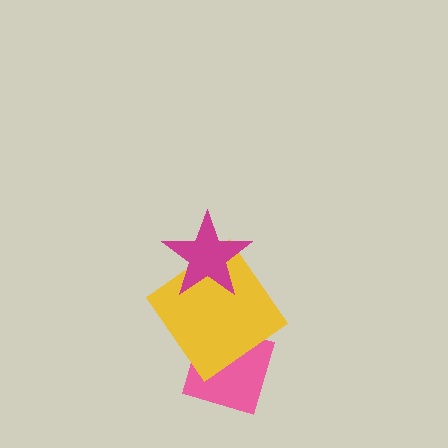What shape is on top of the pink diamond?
The yellow diamond is on top of the pink diamond.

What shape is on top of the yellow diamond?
The magenta star is on top of the yellow diamond.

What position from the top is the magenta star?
The magenta star is 1st from the top.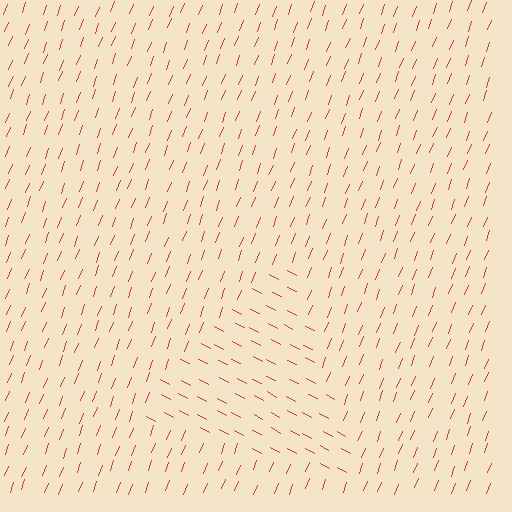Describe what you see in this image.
The image is filled with small red line segments. A triangle region in the image has lines oriented differently from the surrounding lines, creating a visible texture boundary.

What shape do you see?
I see a triangle.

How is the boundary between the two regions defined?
The boundary is defined purely by a change in line orientation (approximately 82 degrees difference). All lines are the same color and thickness.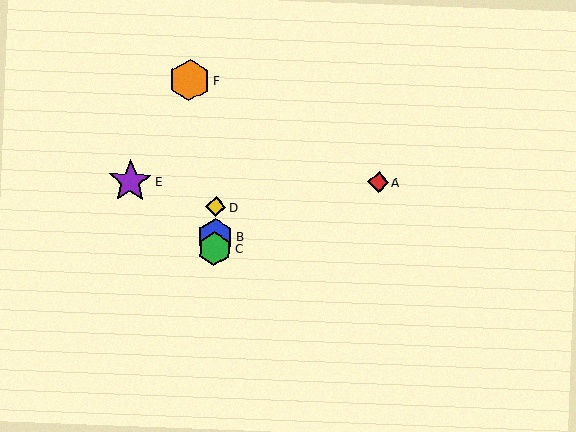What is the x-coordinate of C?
Object C is at x≈214.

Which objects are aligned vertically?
Objects B, C, D are aligned vertically.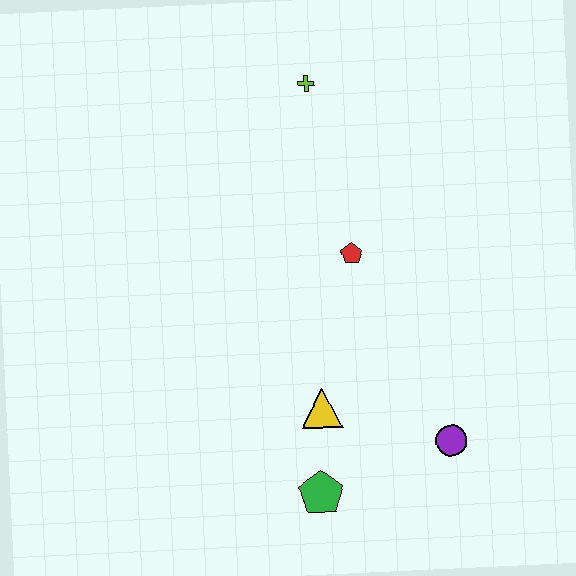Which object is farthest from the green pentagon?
The lime cross is farthest from the green pentagon.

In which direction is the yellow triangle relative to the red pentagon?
The yellow triangle is below the red pentagon.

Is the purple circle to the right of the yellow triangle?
Yes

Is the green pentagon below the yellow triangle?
Yes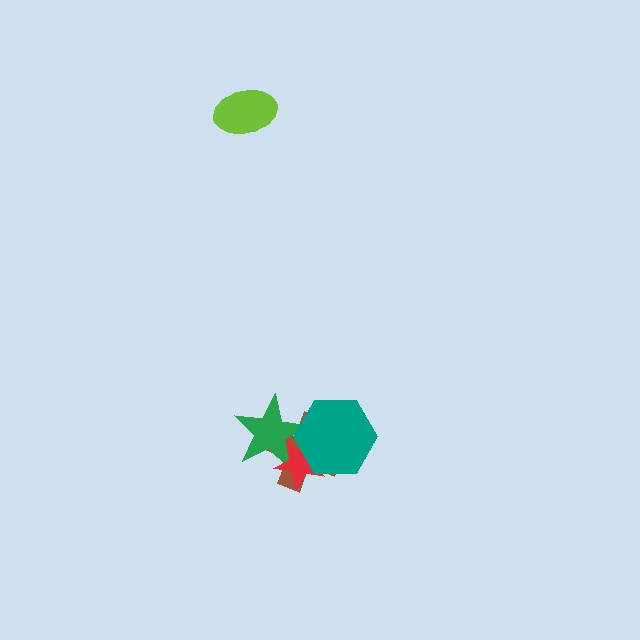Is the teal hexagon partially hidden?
No, no other shape covers it.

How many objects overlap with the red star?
3 objects overlap with the red star.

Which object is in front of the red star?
The teal hexagon is in front of the red star.